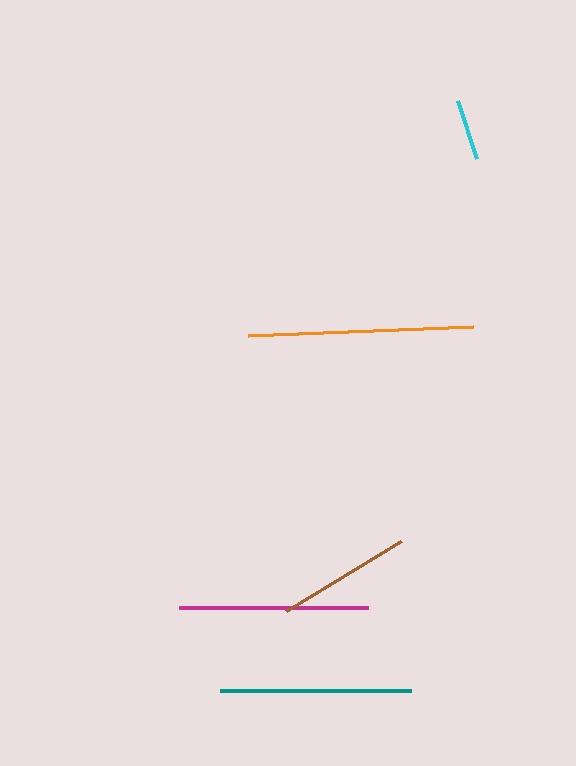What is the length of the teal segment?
The teal segment is approximately 191 pixels long.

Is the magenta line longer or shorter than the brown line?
The magenta line is longer than the brown line.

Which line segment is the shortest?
The cyan line is the shortest at approximately 61 pixels.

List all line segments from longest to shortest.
From longest to shortest: orange, teal, magenta, brown, cyan.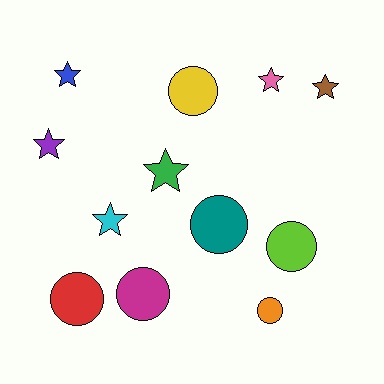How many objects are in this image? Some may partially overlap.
There are 12 objects.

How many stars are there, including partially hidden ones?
There are 6 stars.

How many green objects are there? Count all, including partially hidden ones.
There is 1 green object.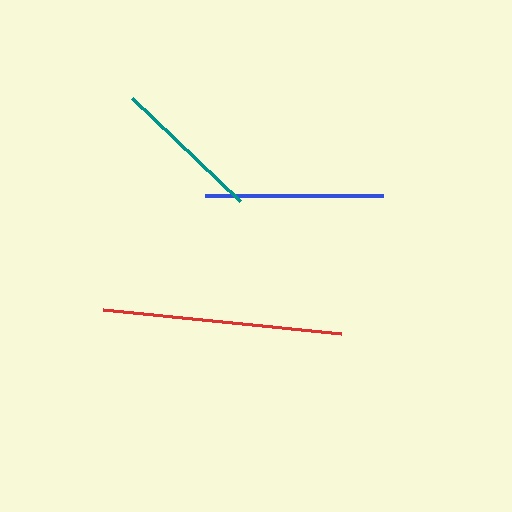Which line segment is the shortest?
The teal line is the shortest at approximately 149 pixels.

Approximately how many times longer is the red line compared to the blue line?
The red line is approximately 1.3 times the length of the blue line.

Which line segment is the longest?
The red line is the longest at approximately 240 pixels.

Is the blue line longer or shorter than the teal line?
The blue line is longer than the teal line.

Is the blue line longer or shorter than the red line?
The red line is longer than the blue line.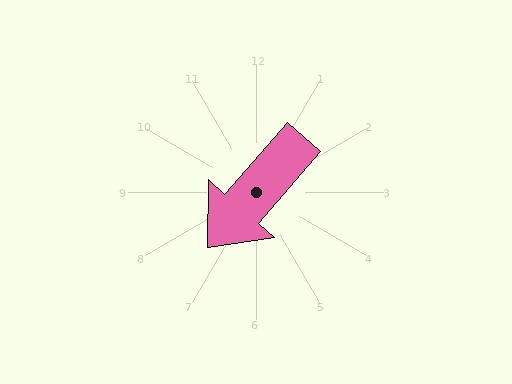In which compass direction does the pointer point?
Southwest.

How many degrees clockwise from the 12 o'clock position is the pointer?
Approximately 221 degrees.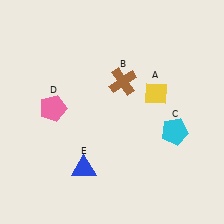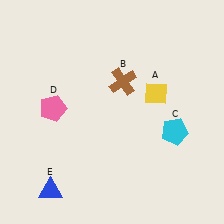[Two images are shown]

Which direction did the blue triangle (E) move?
The blue triangle (E) moved left.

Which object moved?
The blue triangle (E) moved left.